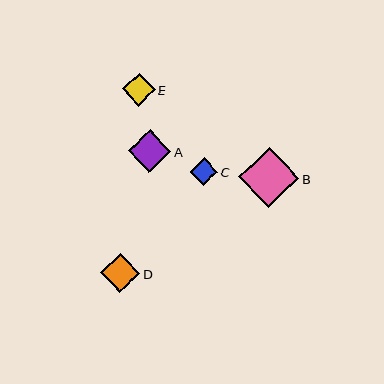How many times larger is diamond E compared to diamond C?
Diamond E is approximately 1.2 times the size of diamond C.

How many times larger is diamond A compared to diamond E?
Diamond A is approximately 1.3 times the size of diamond E.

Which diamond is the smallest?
Diamond C is the smallest with a size of approximately 27 pixels.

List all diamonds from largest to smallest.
From largest to smallest: B, A, D, E, C.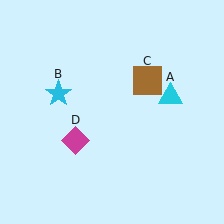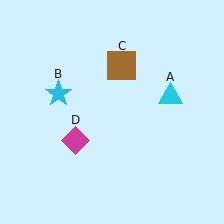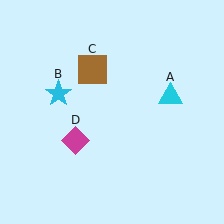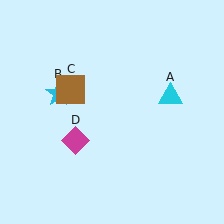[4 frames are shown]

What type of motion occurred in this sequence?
The brown square (object C) rotated counterclockwise around the center of the scene.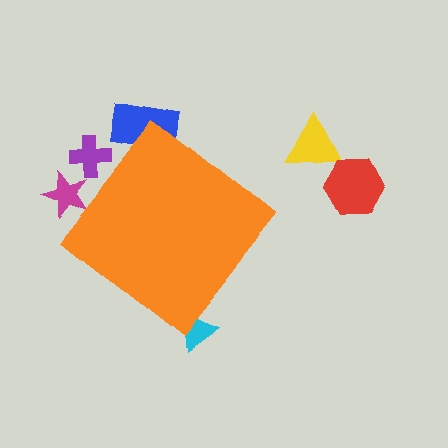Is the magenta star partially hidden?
Yes, the magenta star is partially hidden behind the orange diamond.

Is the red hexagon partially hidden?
No, the red hexagon is fully visible.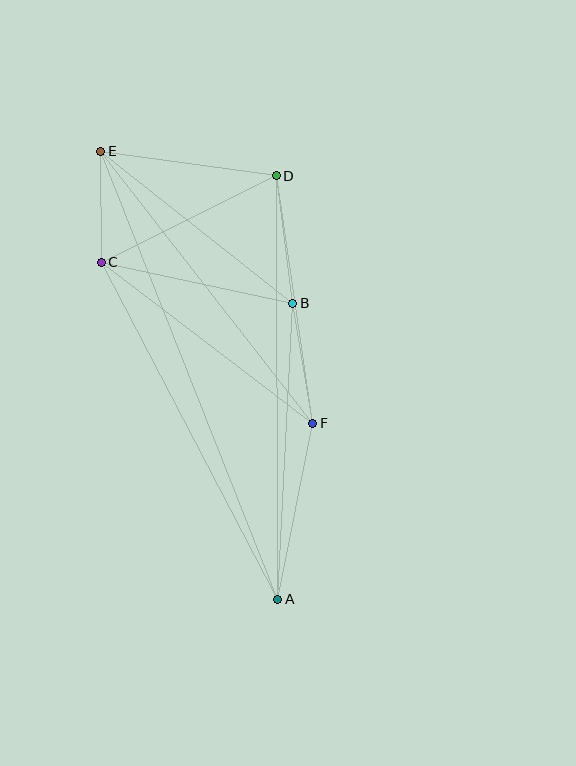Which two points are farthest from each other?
Points A and E are farthest from each other.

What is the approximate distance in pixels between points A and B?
The distance between A and B is approximately 296 pixels.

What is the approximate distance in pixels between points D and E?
The distance between D and E is approximately 177 pixels.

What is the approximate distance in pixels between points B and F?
The distance between B and F is approximately 122 pixels.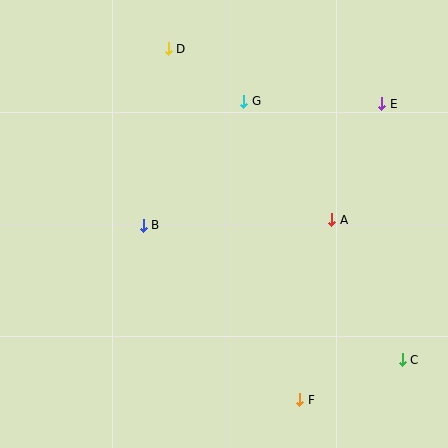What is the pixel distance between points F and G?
The distance between F and G is 304 pixels.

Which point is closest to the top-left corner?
Point D is closest to the top-left corner.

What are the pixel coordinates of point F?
Point F is at (300, 400).